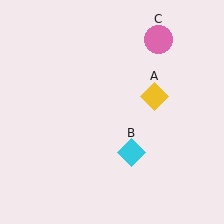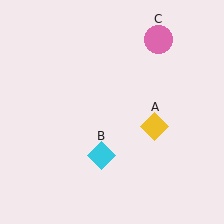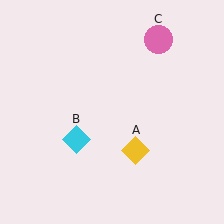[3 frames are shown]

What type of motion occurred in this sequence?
The yellow diamond (object A), cyan diamond (object B) rotated clockwise around the center of the scene.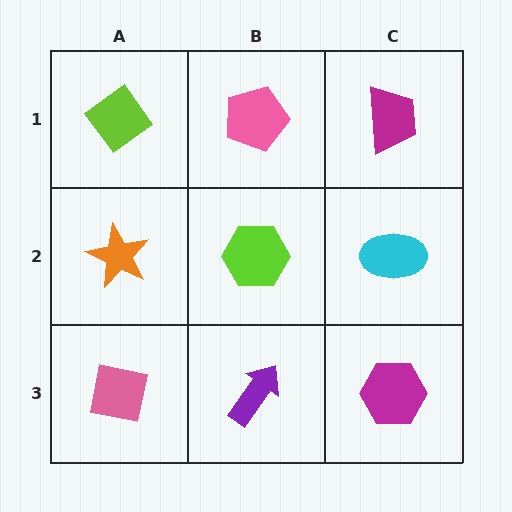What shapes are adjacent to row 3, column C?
A cyan ellipse (row 2, column C), a purple arrow (row 3, column B).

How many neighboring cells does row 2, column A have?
3.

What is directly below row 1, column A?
An orange star.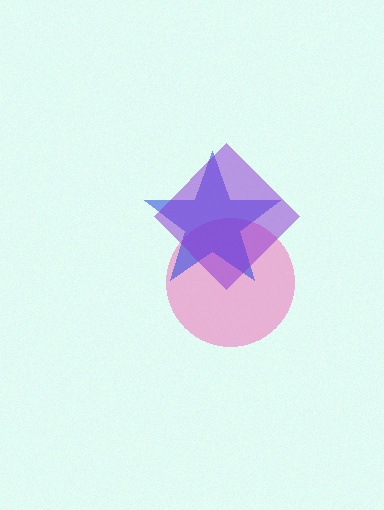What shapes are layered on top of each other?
The layered shapes are: a pink circle, a blue star, a purple diamond.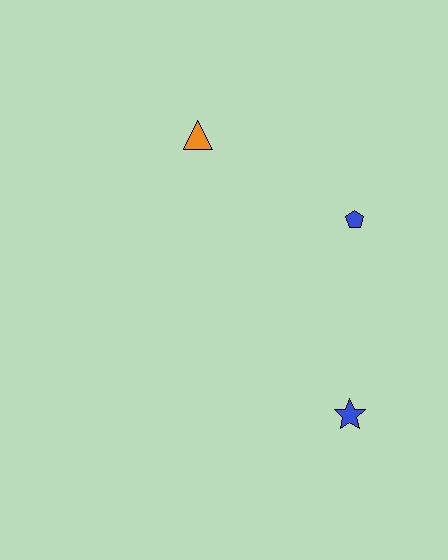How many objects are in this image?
There are 3 objects.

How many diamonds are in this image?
There are no diamonds.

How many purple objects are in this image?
There are no purple objects.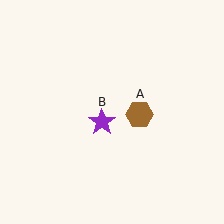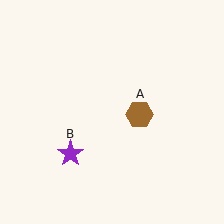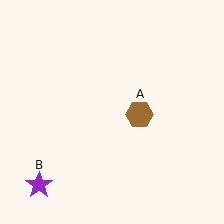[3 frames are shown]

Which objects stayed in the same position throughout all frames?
Brown hexagon (object A) remained stationary.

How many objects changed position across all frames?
1 object changed position: purple star (object B).